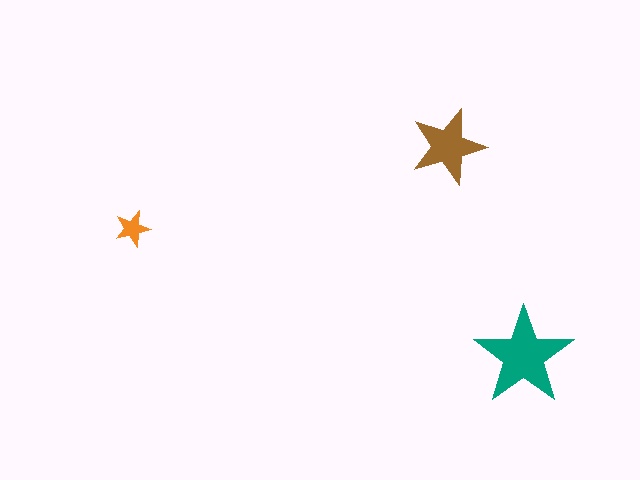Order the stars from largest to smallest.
the teal one, the brown one, the orange one.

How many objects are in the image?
There are 3 objects in the image.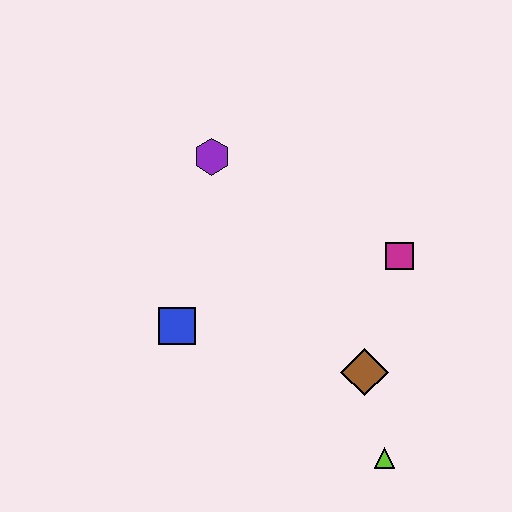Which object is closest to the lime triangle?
The brown diamond is closest to the lime triangle.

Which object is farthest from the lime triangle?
The purple hexagon is farthest from the lime triangle.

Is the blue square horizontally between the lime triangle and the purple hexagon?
No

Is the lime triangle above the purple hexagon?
No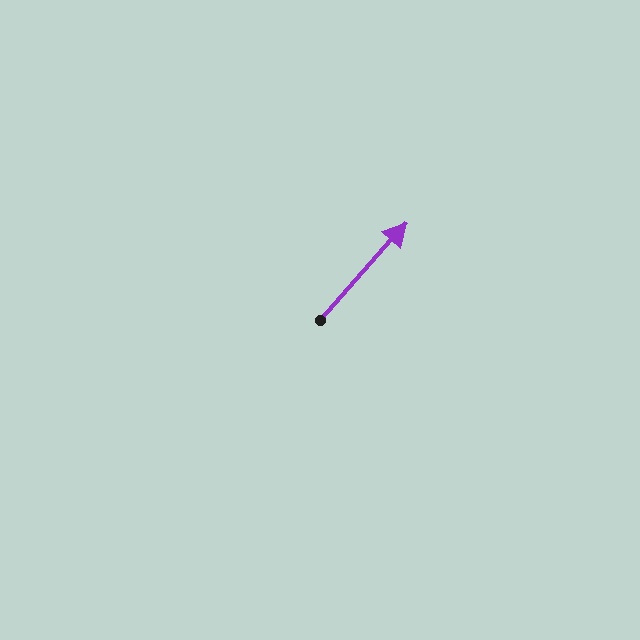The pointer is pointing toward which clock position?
Roughly 1 o'clock.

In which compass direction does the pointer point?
Northeast.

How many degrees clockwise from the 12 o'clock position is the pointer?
Approximately 42 degrees.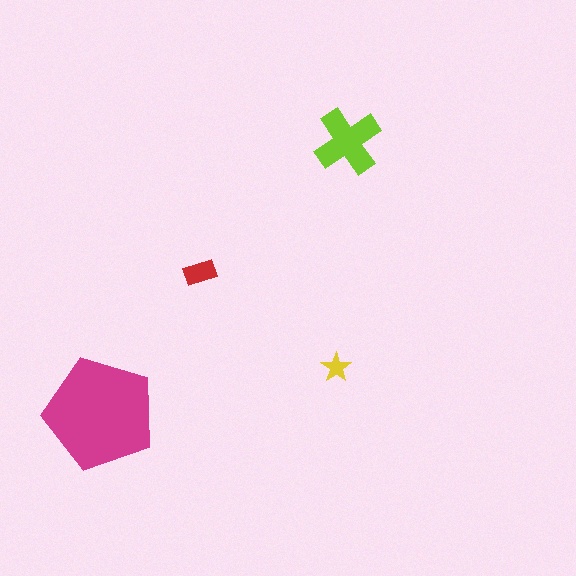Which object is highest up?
The lime cross is topmost.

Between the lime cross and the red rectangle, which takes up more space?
The lime cross.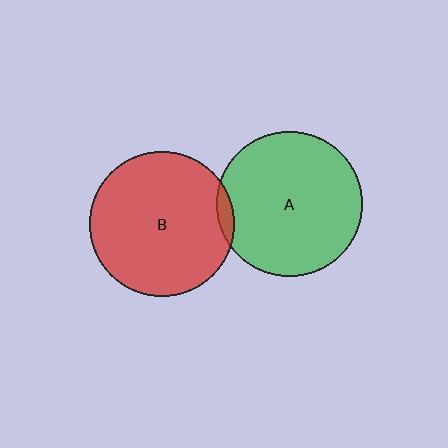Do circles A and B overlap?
Yes.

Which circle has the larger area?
Circle A (green).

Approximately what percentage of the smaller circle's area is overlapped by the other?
Approximately 5%.